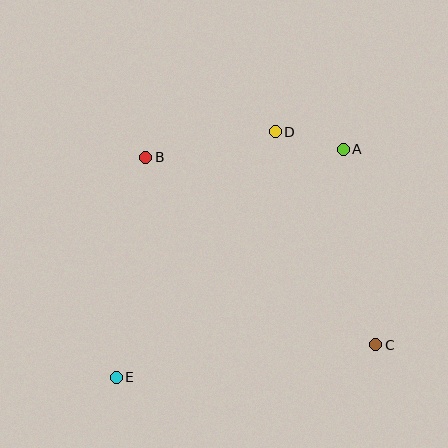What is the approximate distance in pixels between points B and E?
The distance between B and E is approximately 222 pixels.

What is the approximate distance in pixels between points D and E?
The distance between D and E is approximately 292 pixels.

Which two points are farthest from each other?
Points A and E are farthest from each other.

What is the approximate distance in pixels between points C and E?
The distance between C and E is approximately 261 pixels.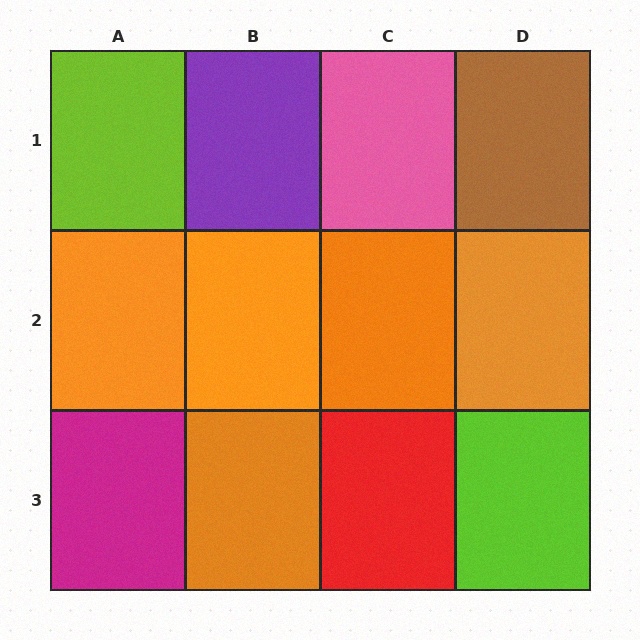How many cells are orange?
5 cells are orange.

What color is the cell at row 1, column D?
Brown.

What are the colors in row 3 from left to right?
Magenta, orange, red, lime.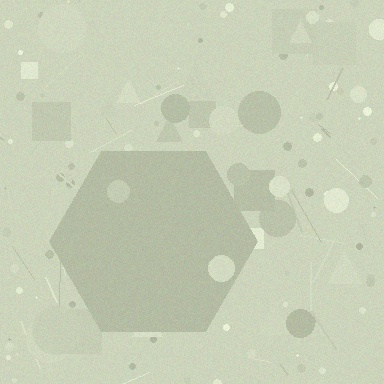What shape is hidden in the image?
A hexagon is hidden in the image.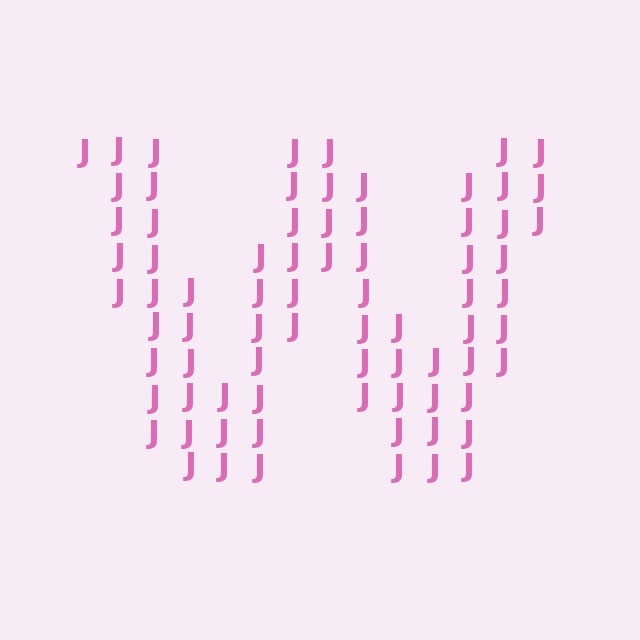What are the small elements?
The small elements are letter J's.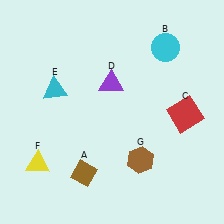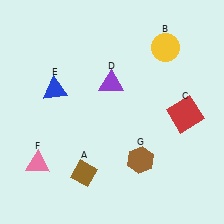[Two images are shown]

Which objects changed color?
B changed from cyan to yellow. E changed from cyan to blue. F changed from yellow to pink.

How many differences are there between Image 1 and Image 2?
There are 3 differences between the two images.